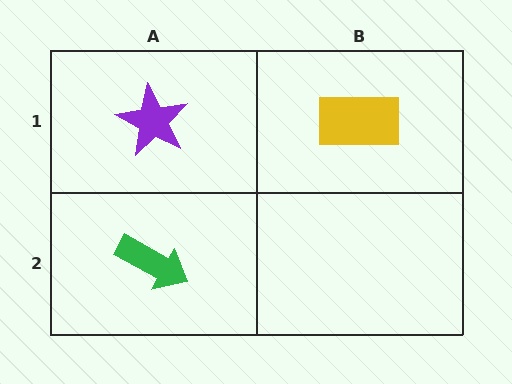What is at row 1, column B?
A yellow rectangle.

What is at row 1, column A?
A purple star.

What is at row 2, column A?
A green arrow.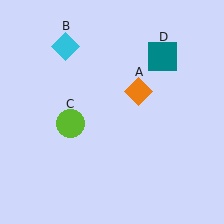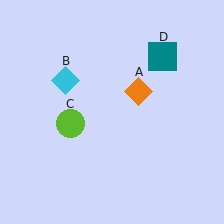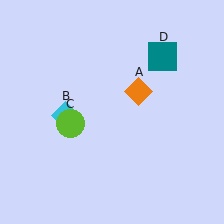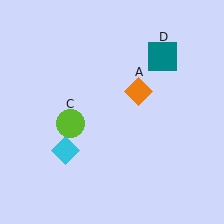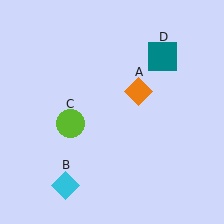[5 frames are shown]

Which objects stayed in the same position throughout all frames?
Orange diamond (object A) and lime circle (object C) and teal square (object D) remained stationary.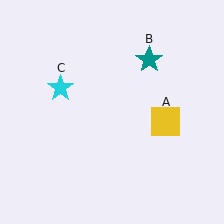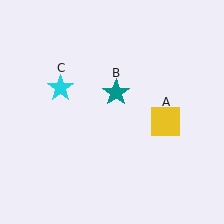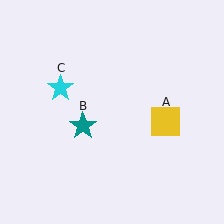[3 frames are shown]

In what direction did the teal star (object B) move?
The teal star (object B) moved down and to the left.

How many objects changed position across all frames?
1 object changed position: teal star (object B).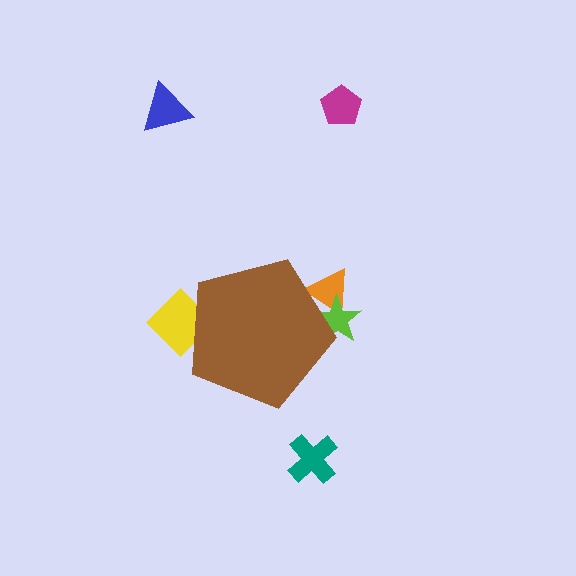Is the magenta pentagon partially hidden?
No, the magenta pentagon is fully visible.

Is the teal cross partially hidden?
No, the teal cross is fully visible.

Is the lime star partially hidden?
Yes, the lime star is partially hidden behind the brown pentagon.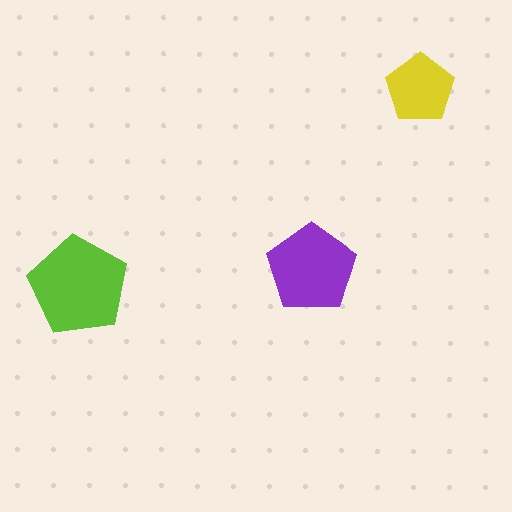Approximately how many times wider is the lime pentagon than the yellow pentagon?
About 1.5 times wider.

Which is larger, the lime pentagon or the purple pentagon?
The lime one.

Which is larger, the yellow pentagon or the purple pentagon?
The purple one.